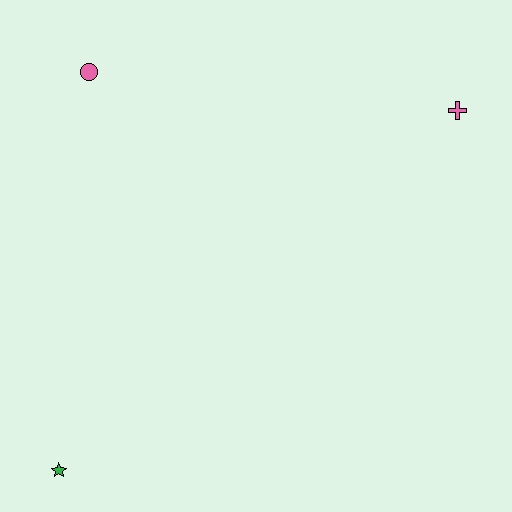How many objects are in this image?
There are 3 objects.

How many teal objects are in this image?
There are no teal objects.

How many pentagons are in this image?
There are no pentagons.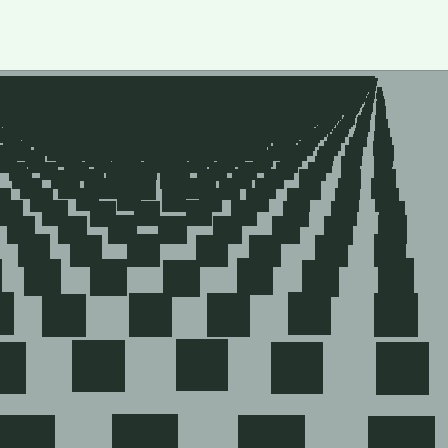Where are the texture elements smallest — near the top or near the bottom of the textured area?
Near the top.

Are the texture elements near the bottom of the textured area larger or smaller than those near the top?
Larger. Near the bottom, elements are closer to the viewer and appear at a bigger on-screen size.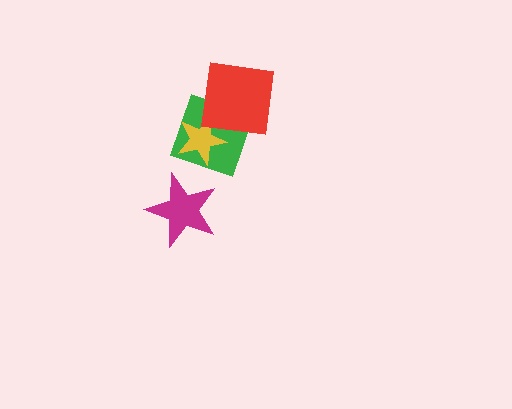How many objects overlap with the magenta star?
0 objects overlap with the magenta star.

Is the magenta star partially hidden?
No, no other shape covers it.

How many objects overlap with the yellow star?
2 objects overlap with the yellow star.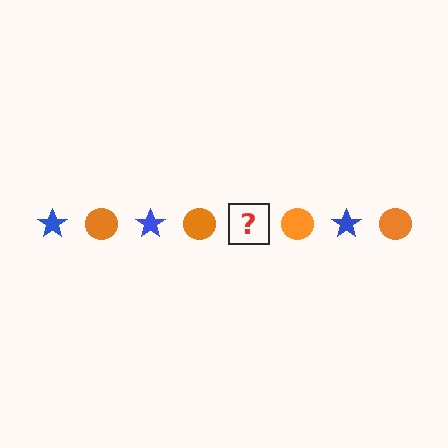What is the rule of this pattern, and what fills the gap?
The rule is that the pattern alternates between blue star and orange circle. The gap should be filled with a blue star.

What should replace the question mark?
The question mark should be replaced with a blue star.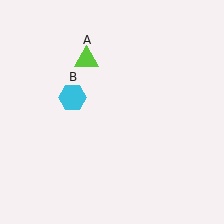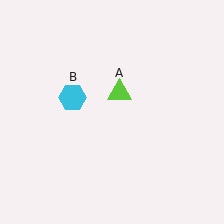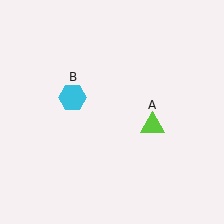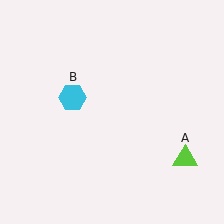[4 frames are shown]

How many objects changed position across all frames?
1 object changed position: lime triangle (object A).